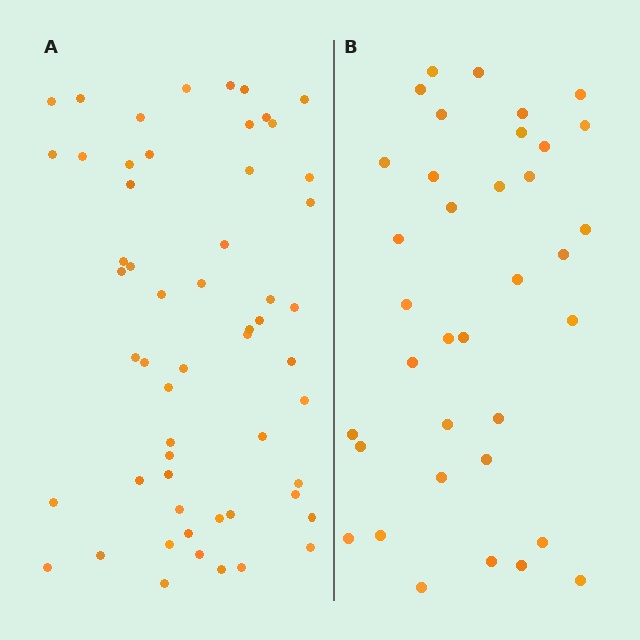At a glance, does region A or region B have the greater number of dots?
Region A (the left region) has more dots.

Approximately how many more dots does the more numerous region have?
Region A has approximately 20 more dots than region B.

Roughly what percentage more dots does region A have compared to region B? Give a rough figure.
About 55% more.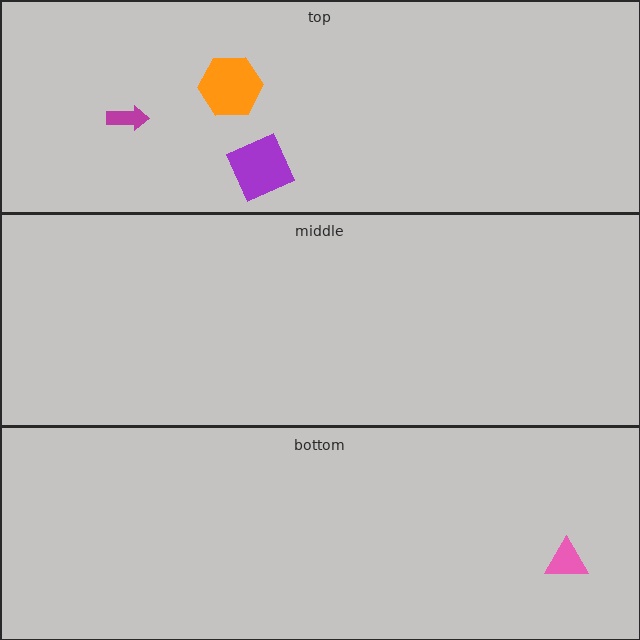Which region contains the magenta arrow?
The top region.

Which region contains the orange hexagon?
The top region.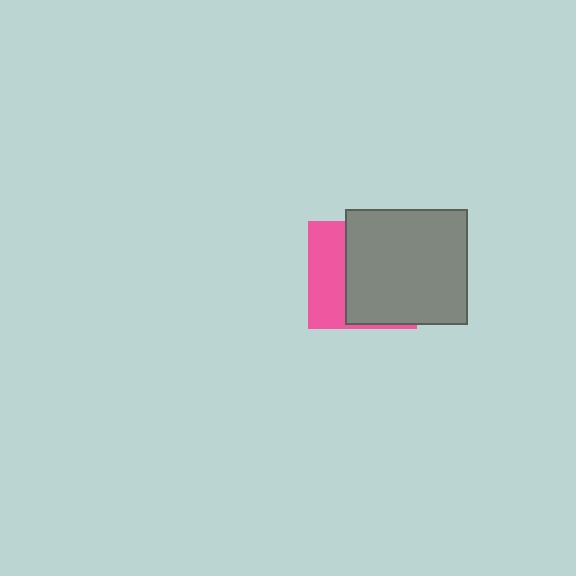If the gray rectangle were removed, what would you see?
You would see the complete pink square.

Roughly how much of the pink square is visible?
A small part of it is visible (roughly 37%).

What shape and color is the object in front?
The object in front is a gray rectangle.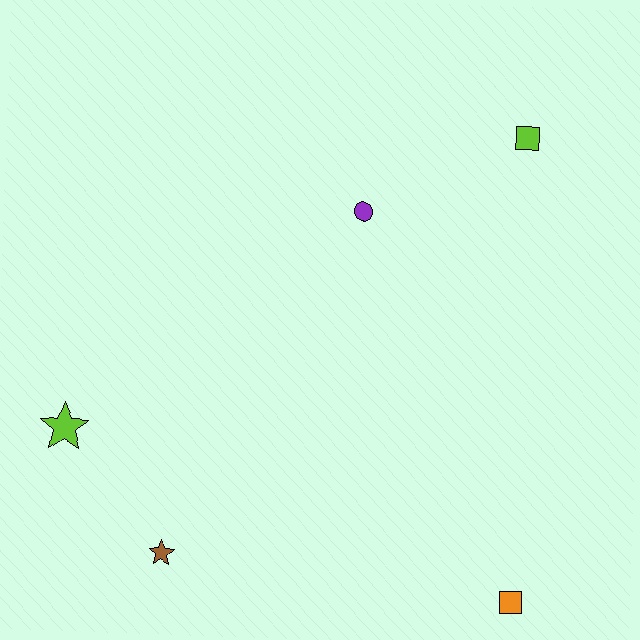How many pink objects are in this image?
There are no pink objects.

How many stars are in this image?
There are 2 stars.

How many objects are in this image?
There are 5 objects.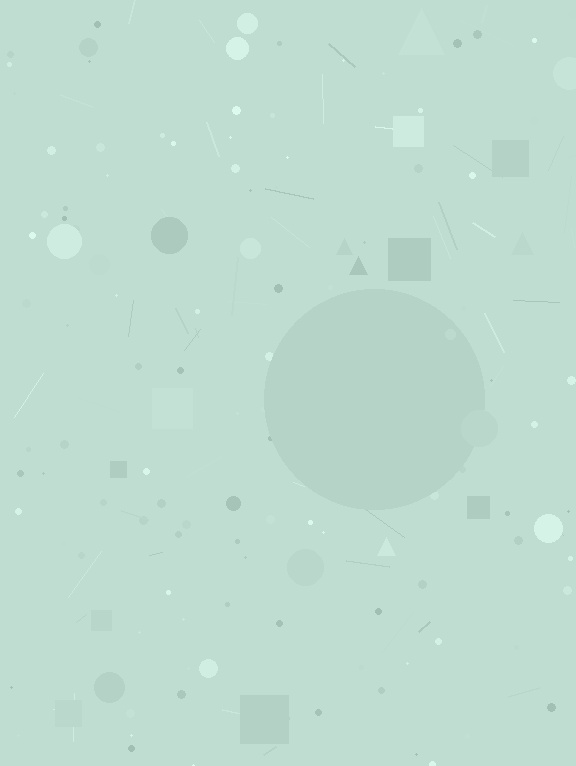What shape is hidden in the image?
A circle is hidden in the image.